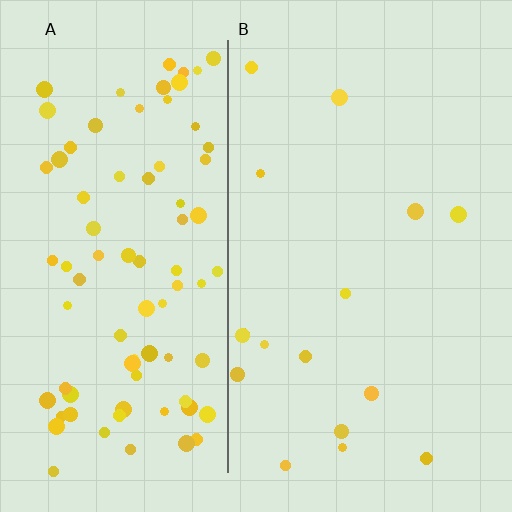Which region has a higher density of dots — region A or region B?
A (the left).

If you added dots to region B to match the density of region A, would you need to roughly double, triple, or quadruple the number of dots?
Approximately quadruple.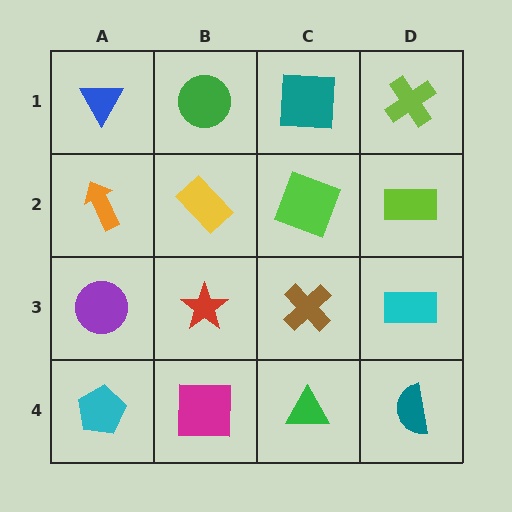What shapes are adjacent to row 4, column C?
A brown cross (row 3, column C), a magenta square (row 4, column B), a teal semicircle (row 4, column D).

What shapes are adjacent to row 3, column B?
A yellow rectangle (row 2, column B), a magenta square (row 4, column B), a purple circle (row 3, column A), a brown cross (row 3, column C).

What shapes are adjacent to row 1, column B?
A yellow rectangle (row 2, column B), a blue triangle (row 1, column A), a teal square (row 1, column C).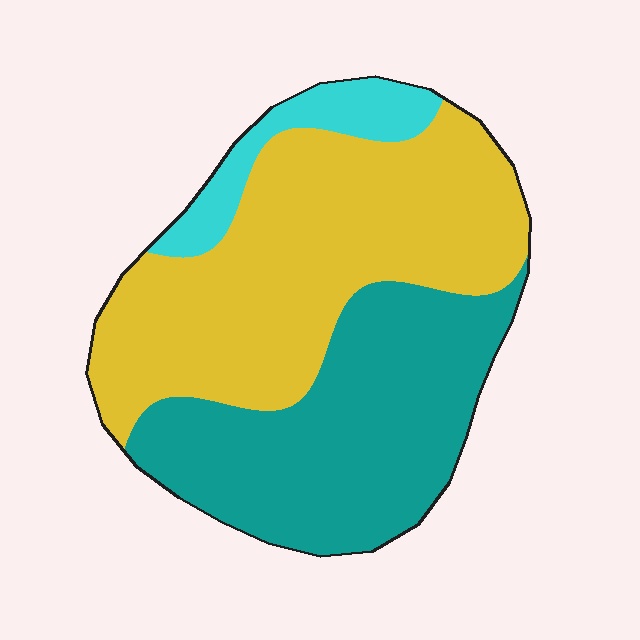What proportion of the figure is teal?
Teal covers about 40% of the figure.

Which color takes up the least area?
Cyan, at roughly 10%.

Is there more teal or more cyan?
Teal.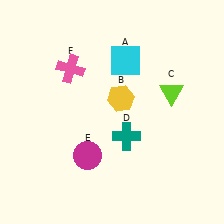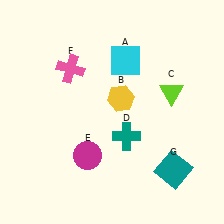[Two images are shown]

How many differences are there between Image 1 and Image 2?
There is 1 difference between the two images.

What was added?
A teal square (G) was added in Image 2.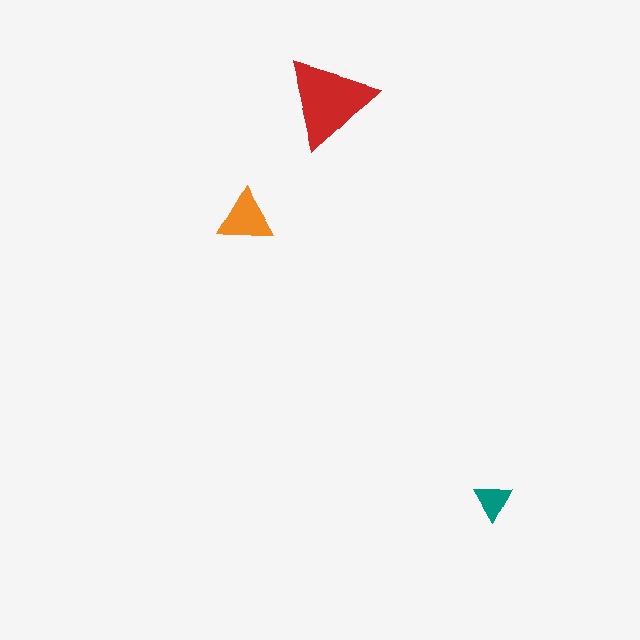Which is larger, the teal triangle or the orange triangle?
The orange one.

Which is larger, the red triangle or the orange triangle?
The red one.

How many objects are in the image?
There are 3 objects in the image.